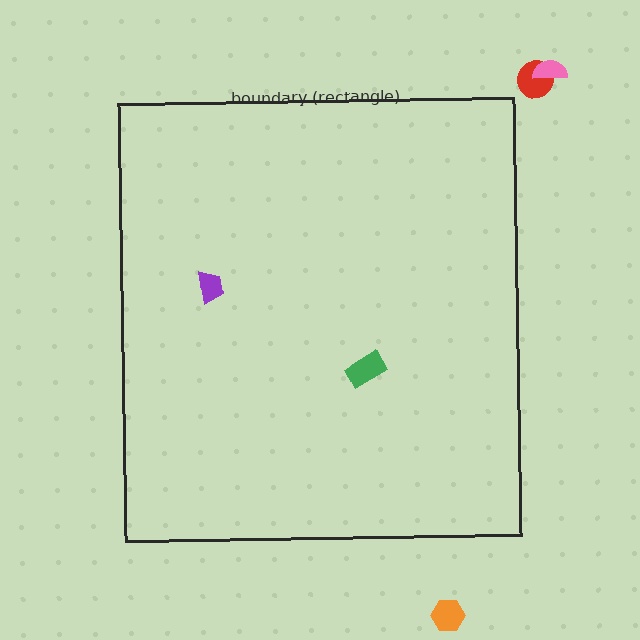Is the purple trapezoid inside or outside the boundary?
Inside.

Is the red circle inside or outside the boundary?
Outside.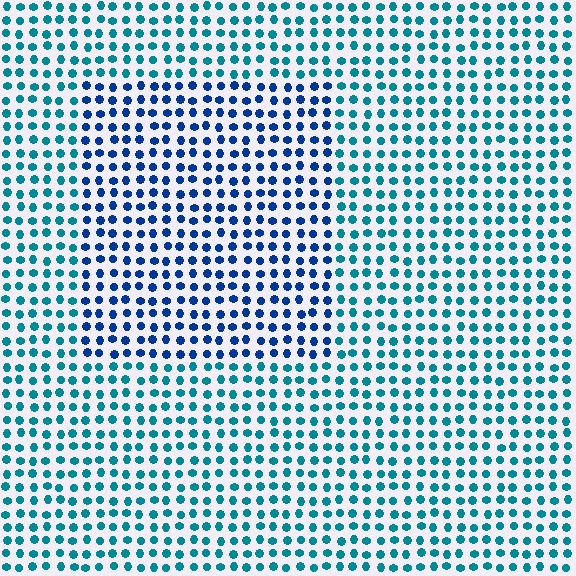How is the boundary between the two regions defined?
The boundary is defined purely by a slight shift in hue (about 34 degrees). Spacing, size, and orientation are identical on both sides.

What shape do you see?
I see a rectangle.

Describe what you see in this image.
The image is filled with small teal elements in a uniform arrangement. A rectangle-shaped region is visible where the elements are tinted to a slightly different hue, forming a subtle color boundary.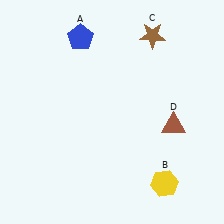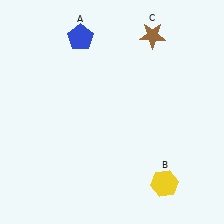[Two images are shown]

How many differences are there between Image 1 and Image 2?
There is 1 difference between the two images.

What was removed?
The brown triangle (D) was removed in Image 2.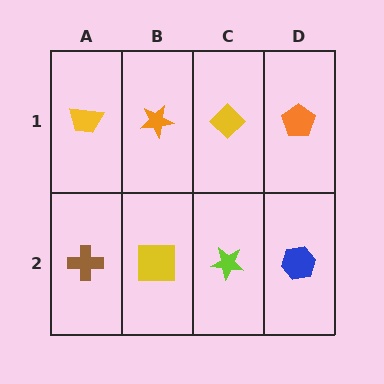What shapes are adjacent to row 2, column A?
A yellow trapezoid (row 1, column A), a yellow square (row 2, column B).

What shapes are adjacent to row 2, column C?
A yellow diamond (row 1, column C), a yellow square (row 2, column B), a blue hexagon (row 2, column D).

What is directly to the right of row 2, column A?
A yellow square.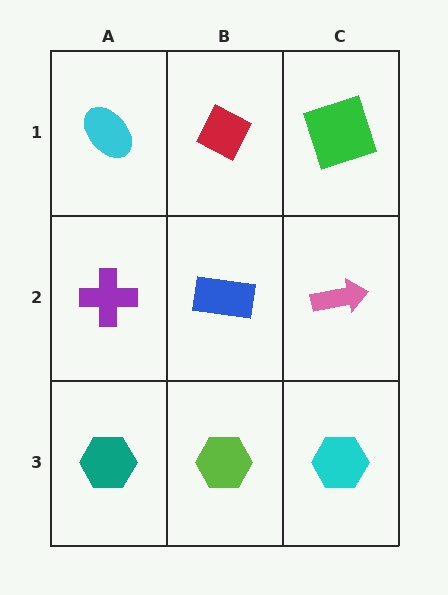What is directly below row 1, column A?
A purple cross.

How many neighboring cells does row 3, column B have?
3.